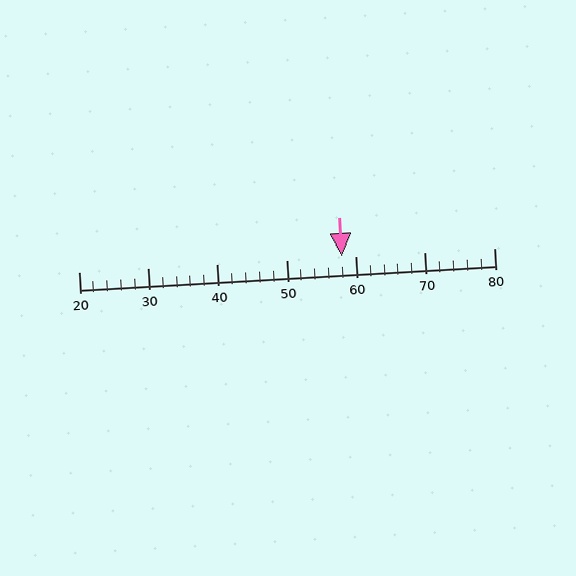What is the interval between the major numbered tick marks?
The major tick marks are spaced 10 units apart.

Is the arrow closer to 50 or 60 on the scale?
The arrow is closer to 60.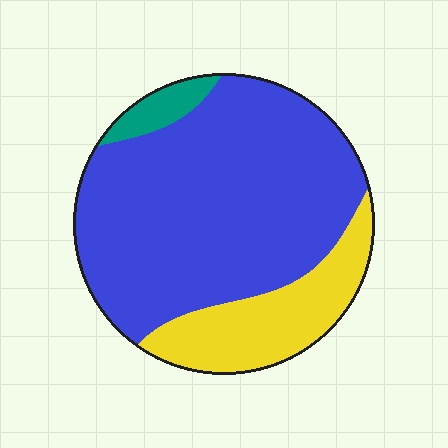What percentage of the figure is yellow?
Yellow covers 22% of the figure.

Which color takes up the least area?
Teal, at roughly 5%.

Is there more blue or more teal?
Blue.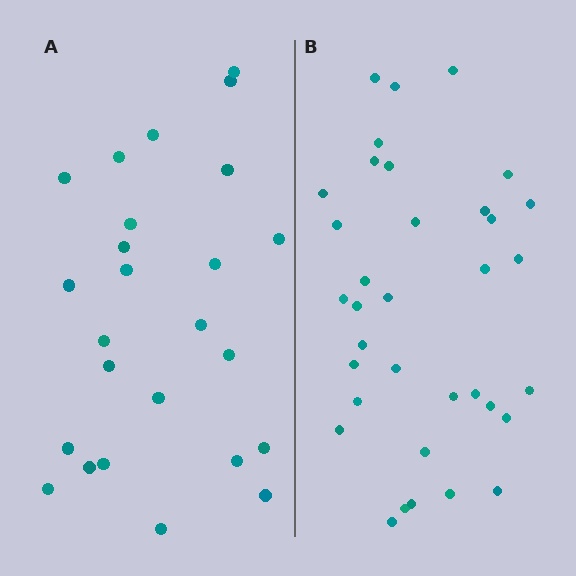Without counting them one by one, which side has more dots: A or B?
Region B (the right region) has more dots.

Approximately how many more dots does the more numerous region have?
Region B has roughly 10 or so more dots than region A.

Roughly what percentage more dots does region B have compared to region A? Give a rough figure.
About 40% more.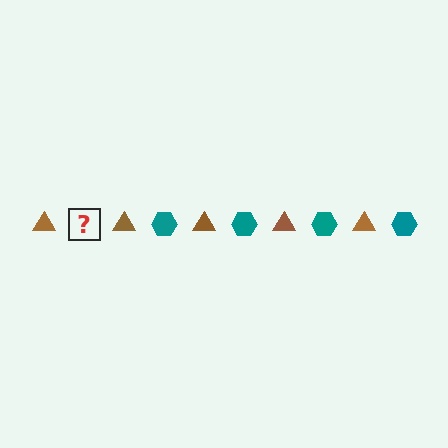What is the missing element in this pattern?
The missing element is a teal hexagon.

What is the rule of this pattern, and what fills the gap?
The rule is that the pattern alternates between brown triangle and teal hexagon. The gap should be filled with a teal hexagon.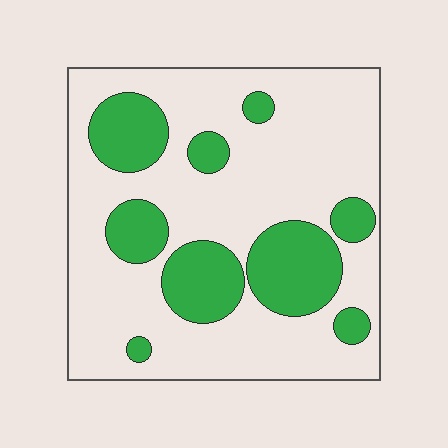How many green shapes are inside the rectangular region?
9.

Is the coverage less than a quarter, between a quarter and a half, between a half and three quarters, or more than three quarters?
Between a quarter and a half.